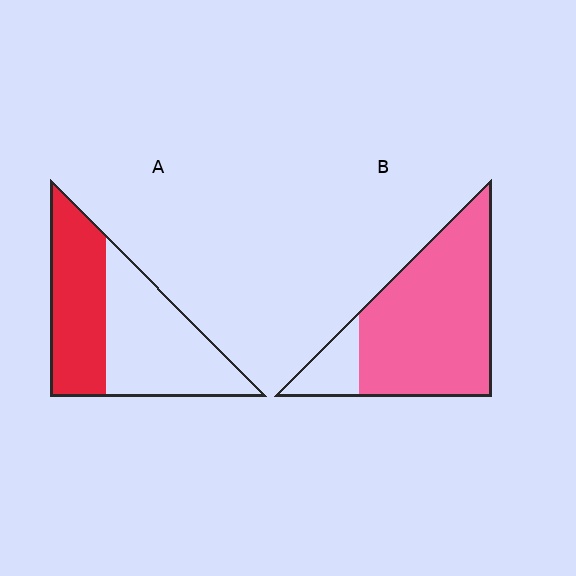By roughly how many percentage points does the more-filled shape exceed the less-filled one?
By roughly 40 percentage points (B over A).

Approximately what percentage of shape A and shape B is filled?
A is approximately 45% and B is approximately 85%.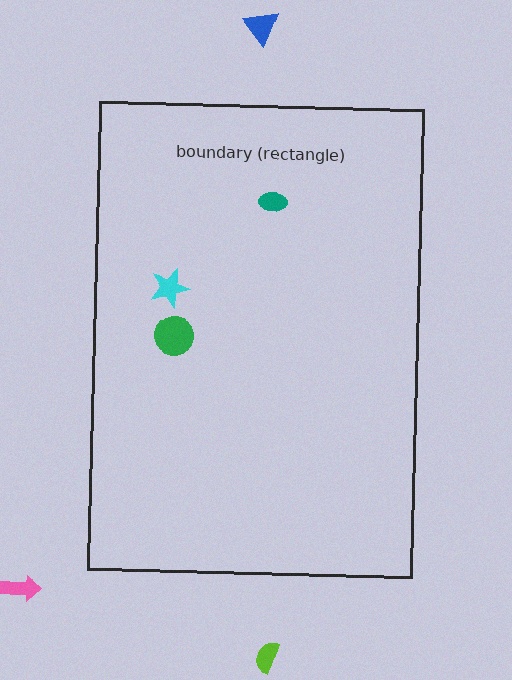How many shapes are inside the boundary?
3 inside, 3 outside.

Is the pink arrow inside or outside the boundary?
Outside.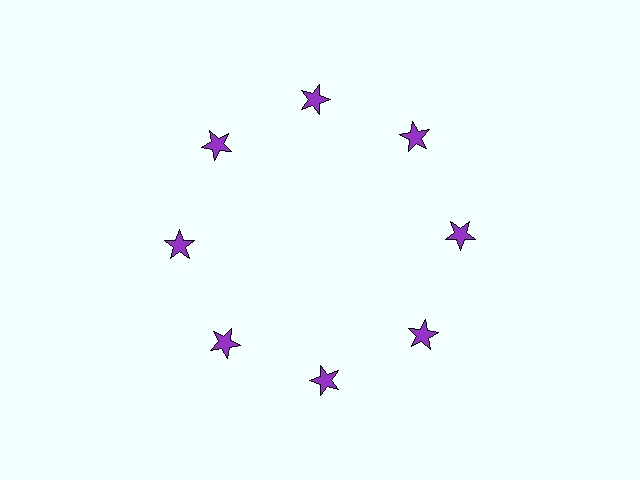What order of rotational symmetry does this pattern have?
This pattern has 8-fold rotational symmetry.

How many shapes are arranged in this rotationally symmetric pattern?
There are 8 shapes, arranged in 8 groups of 1.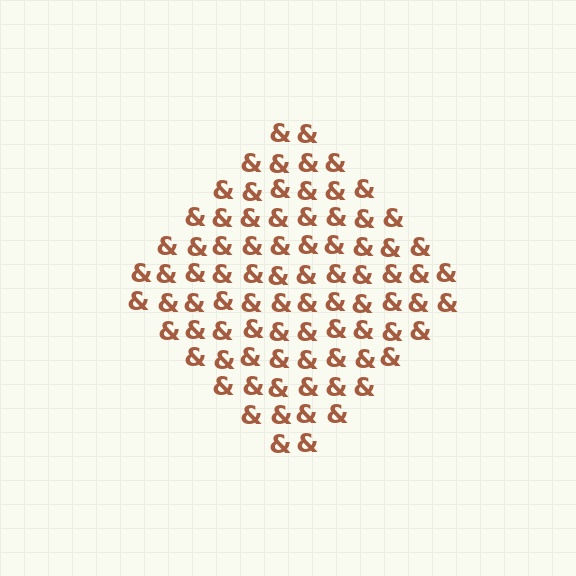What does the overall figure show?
The overall figure shows a diamond.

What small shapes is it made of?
It is made of small ampersands.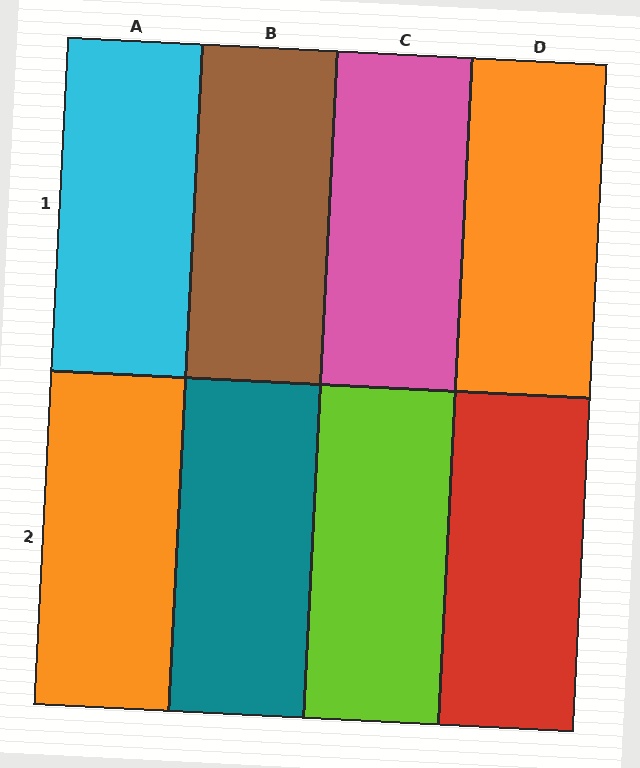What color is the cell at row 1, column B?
Brown.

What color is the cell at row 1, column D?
Orange.